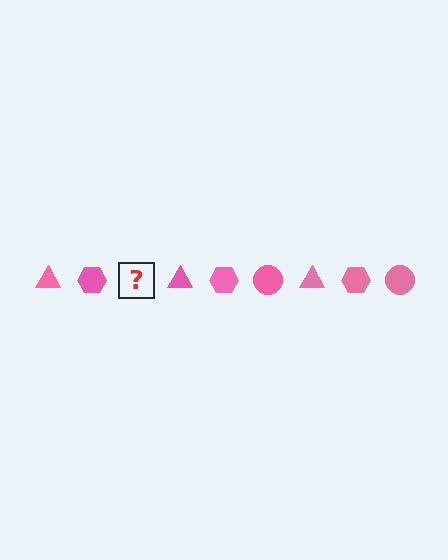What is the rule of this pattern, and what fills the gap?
The rule is that the pattern cycles through triangle, hexagon, circle shapes in pink. The gap should be filled with a pink circle.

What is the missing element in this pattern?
The missing element is a pink circle.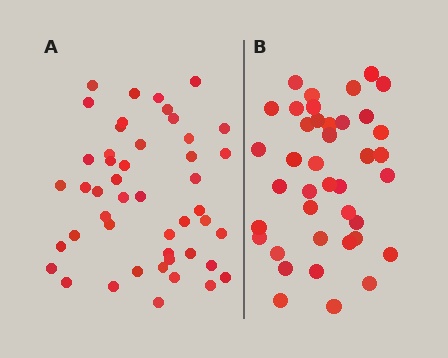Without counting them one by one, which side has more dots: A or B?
Region A (the left region) has more dots.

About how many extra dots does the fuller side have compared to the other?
Region A has roughly 8 or so more dots than region B.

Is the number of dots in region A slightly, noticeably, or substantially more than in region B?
Region A has only slightly more — the two regions are fairly close. The ratio is roughly 1.2 to 1.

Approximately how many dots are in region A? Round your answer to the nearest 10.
About 50 dots. (The exact count is 47, which rounds to 50.)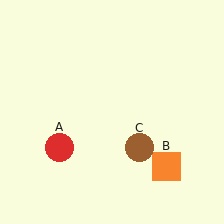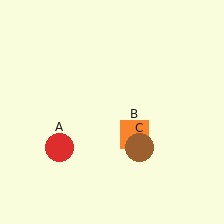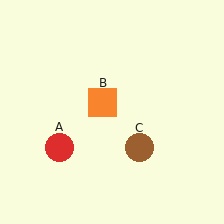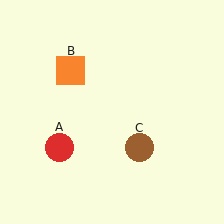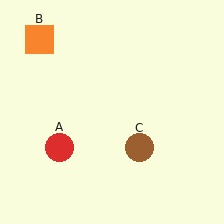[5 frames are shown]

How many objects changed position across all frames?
1 object changed position: orange square (object B).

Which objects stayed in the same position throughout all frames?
Red circle (object A) and brown circle (object C) remained stationary.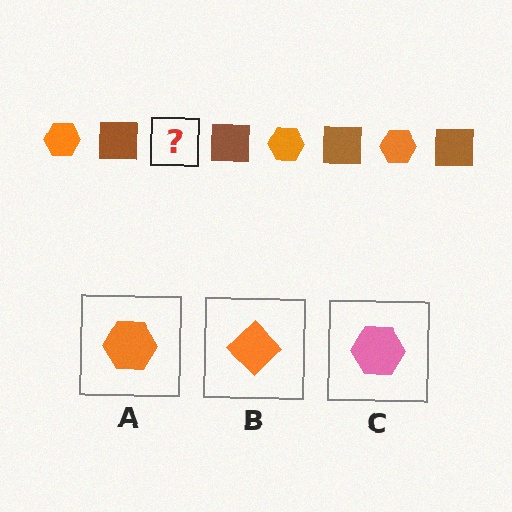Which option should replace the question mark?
Option A.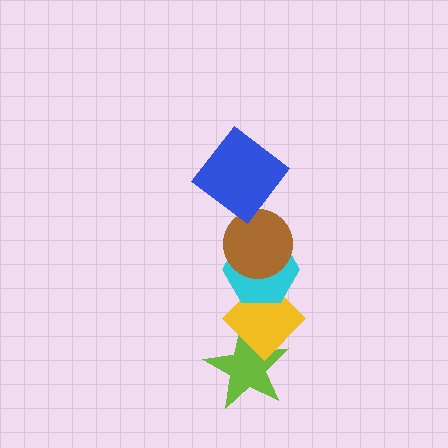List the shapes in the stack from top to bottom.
From top to bottom: the blue diamond, the brown circle, the cyan hexagon, the yellow diamond, the lime star.